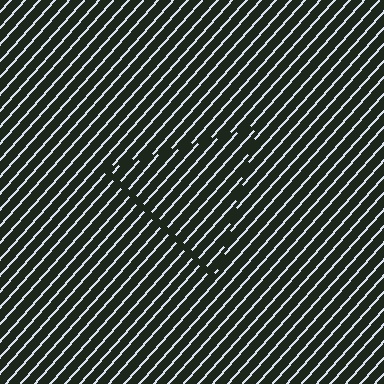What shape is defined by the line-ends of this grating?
An illusory triangle. The interior of the shape contains the same grating, shifted by half a period — the contour is defined by the phase discontinuity where line-ends from the inner and outer gratings abut.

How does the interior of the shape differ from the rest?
The interior of the shape contains the same grating, shifted by half a period — the contour is defined by the phase discontinuity where line-ends from the inner and outer gratings abut.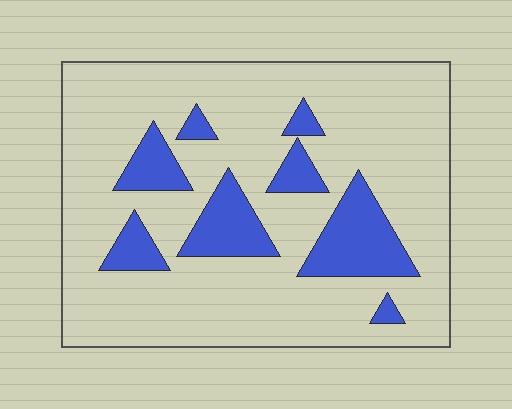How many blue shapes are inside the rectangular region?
8.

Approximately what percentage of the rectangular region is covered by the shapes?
Approximately 20%.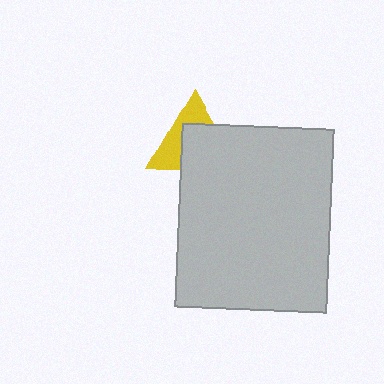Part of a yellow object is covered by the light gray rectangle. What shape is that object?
It is a triangle.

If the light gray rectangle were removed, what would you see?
You would see the complete yellow triangle.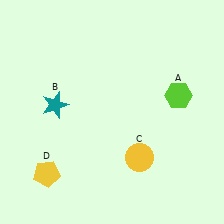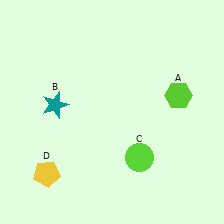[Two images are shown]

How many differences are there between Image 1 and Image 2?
There is 1 difference between the two images.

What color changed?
The circle (C) changed from yellow in Image 1 to lime in Image 2.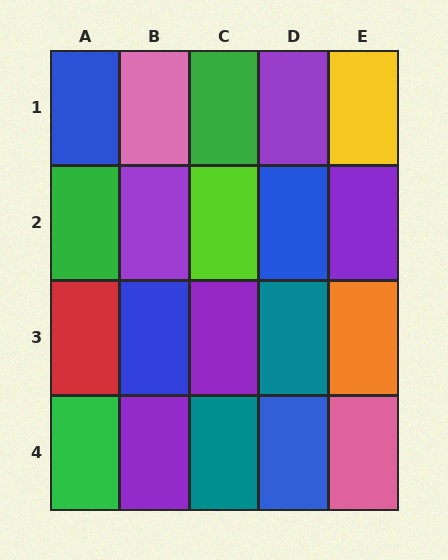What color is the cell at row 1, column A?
Blue.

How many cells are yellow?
1 cell is yellow.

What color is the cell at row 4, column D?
Blue.